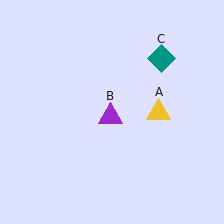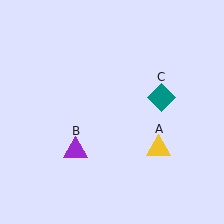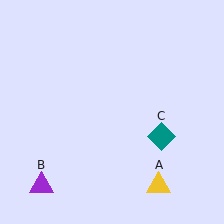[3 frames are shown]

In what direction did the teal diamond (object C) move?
The teal diamond (object C) moved down.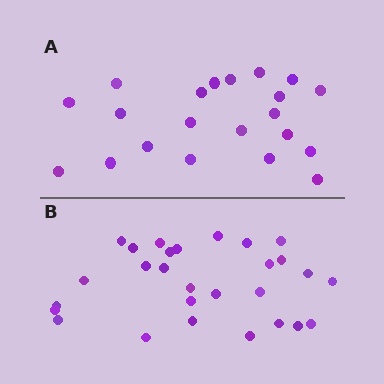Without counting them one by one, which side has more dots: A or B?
Region B (the bottom region) has more dots.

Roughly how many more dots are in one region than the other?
Region B has roughly 8 or so more dots than region A.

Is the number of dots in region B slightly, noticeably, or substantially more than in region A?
Region B has noticeably more, but not dramatically so. The ratio is roughly 1.3 to 1.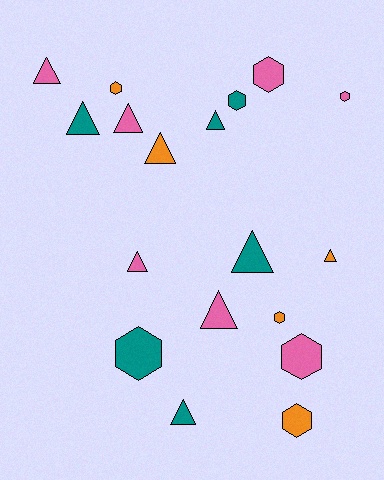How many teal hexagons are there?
There are 2 teal hexagons.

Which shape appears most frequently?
Triangle, with 10 objects.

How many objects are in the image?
There are 18 objects.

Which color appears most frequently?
Pink, with 7 objects.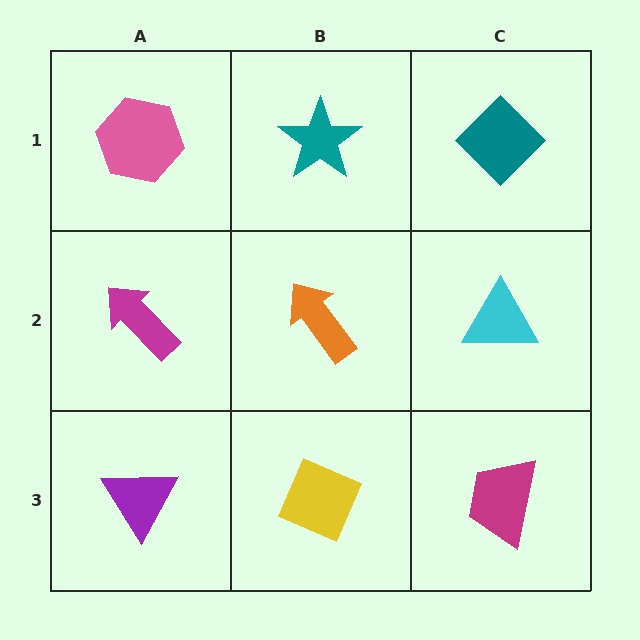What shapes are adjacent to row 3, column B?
An orange arrow (row 2, column B), a purple triangle (row 3, column A), a magenta trapezoid (row 3, column C).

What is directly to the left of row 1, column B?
A pink hexagon.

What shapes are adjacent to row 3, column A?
A magenta arrow (row 2, column A), a yellow diamond (row 3, column B).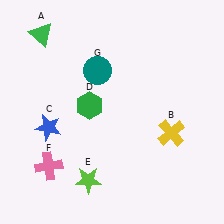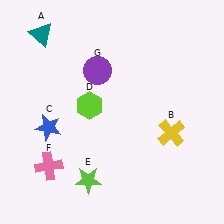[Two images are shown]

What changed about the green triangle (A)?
In Image 1, A is green. In Image 2, it changed to teal.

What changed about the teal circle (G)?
In Image 1, G is teal. In Image 2, it changed to purple.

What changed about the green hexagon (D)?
In Image 1, D is green. In Image 2, it changed to lime.